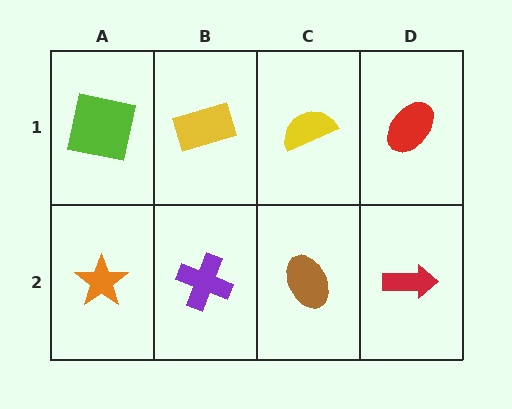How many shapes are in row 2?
4 shapes.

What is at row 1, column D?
A red ellipse.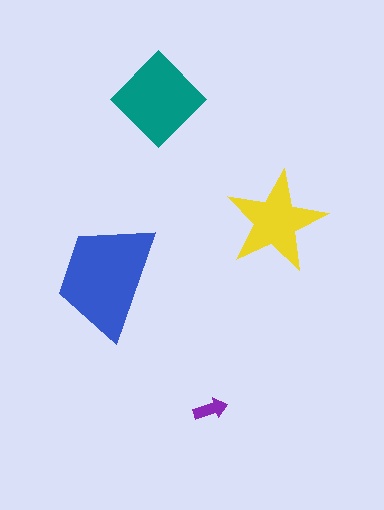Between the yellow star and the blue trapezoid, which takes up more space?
The blue trapezoid.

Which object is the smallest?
The purple arrow.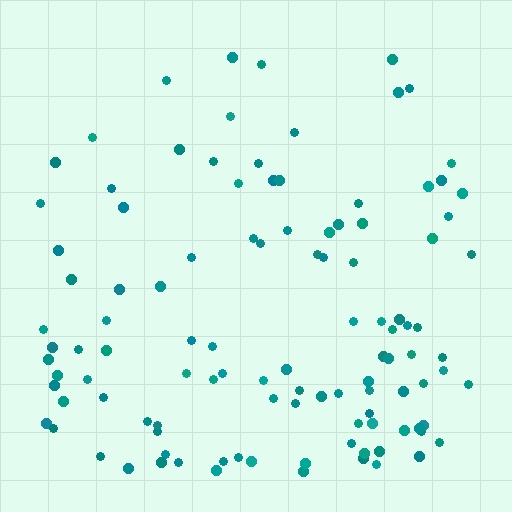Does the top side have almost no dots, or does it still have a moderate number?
Still a moderate number, just noticeably fewer than the bottom.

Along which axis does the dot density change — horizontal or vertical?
Vertical.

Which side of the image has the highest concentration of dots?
The bottom.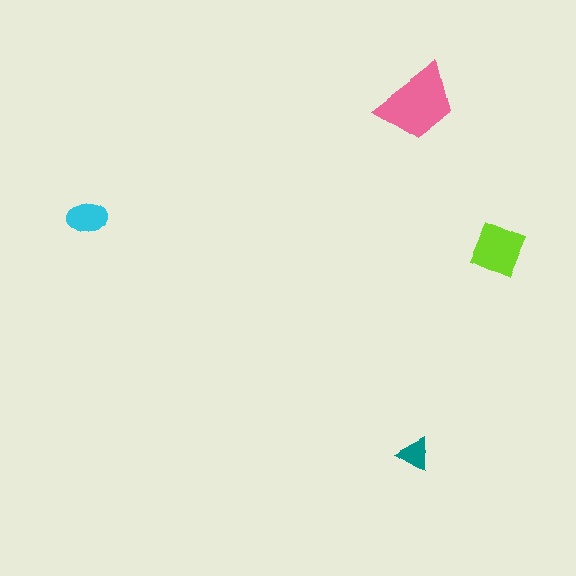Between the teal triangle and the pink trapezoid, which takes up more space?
The pink trapezoid.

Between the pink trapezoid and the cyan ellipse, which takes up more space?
The pink trapezoid.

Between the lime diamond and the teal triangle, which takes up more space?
The lime diamond.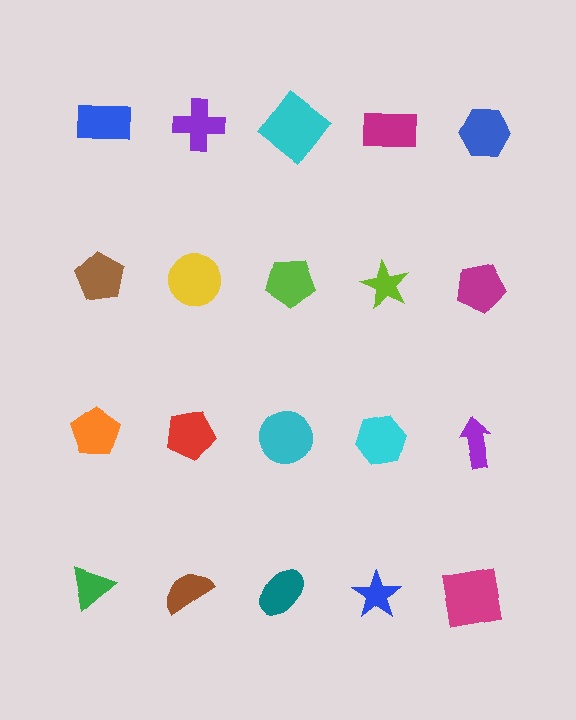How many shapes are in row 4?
5 shapes.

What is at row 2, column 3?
A lime pentagon.